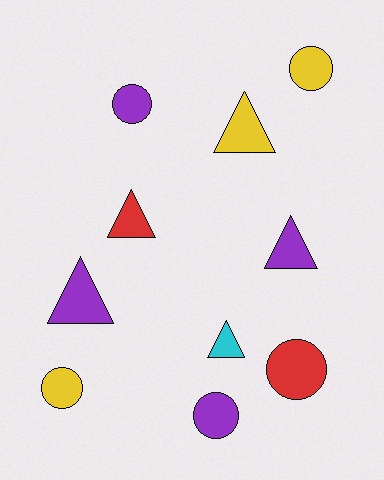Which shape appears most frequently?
Circle, with 5 objects.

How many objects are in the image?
There are 10 objects.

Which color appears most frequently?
Purple, with 4 objects.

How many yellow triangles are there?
There is 1 yellow triangle.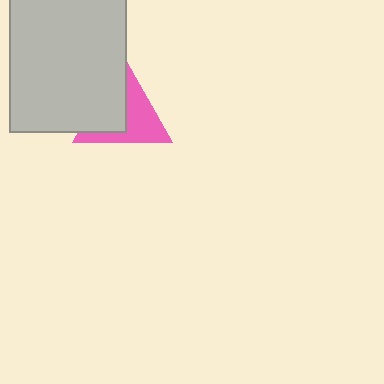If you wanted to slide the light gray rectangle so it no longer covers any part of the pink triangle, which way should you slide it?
Slide it left — that is the most direct way to separate the two shapes.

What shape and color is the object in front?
The object in front is a light gray rectangle.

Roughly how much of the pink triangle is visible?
About half of it is visible (roughly 52%).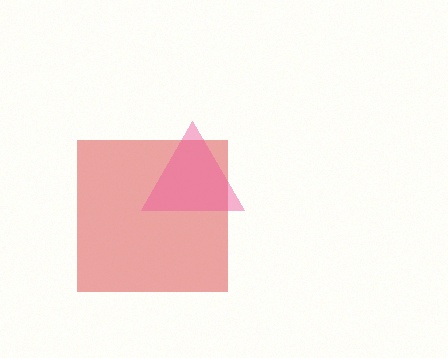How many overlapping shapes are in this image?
There are 2 overlapping shapes in the image.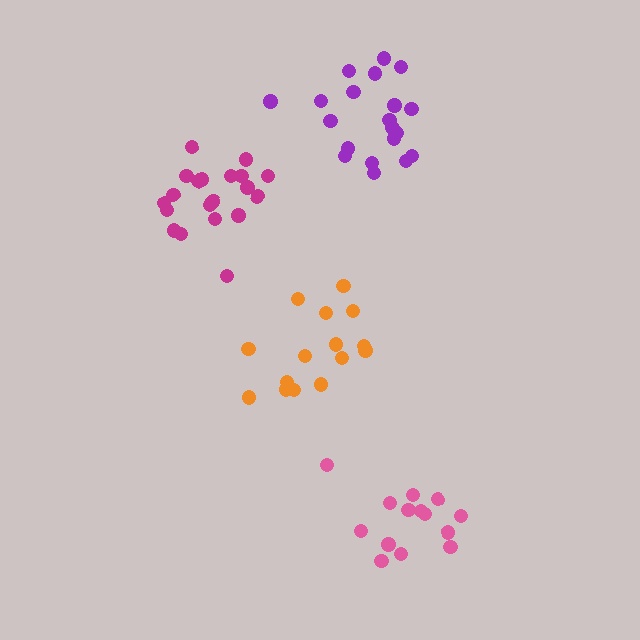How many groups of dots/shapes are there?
There are 4 groups.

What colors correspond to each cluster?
The clusters are colored: orange, purple, pink, magenta.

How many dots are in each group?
Group 1: 15 dots, Group 2: 20 dots, Group 3: 14 dots, Group 4: 20 dots (69 total).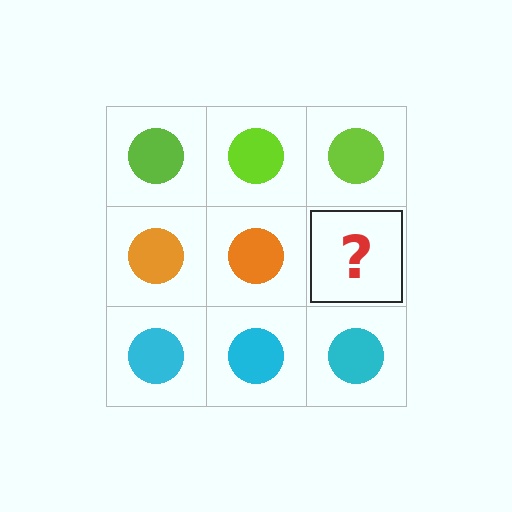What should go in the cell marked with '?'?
The missing cell should contain an orange circle.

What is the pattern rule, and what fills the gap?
The rule is that each row has a consistent color. The gap should be filled with an orange circle.